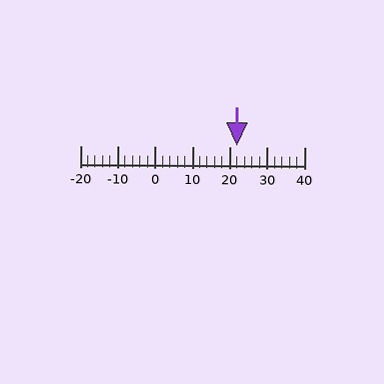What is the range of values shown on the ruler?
The ruler shows values from -20 to 40.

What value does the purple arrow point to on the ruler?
The purple arrow points to approximately 22.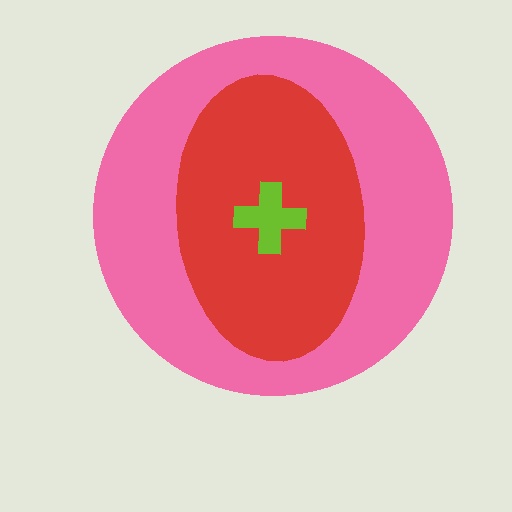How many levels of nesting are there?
3.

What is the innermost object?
The lime cross.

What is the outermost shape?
The pink circle.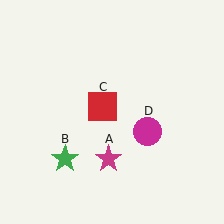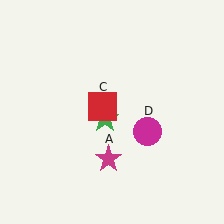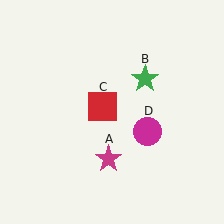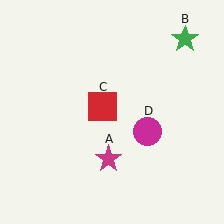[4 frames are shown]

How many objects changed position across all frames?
1 object changed position: green star (object B).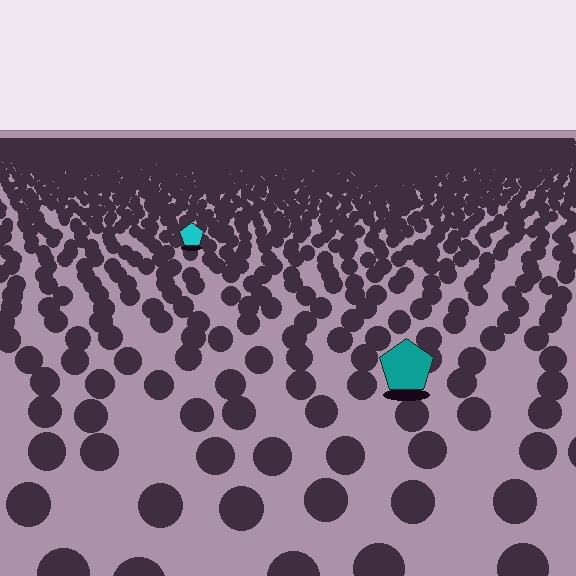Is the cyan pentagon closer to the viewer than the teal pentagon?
No. The teal pentagon is closer — you can tell from the texture gradient: the ground texture is coarser near it.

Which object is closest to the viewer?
The teal pentagon is closest. The texture marks near it are larger and more spread out.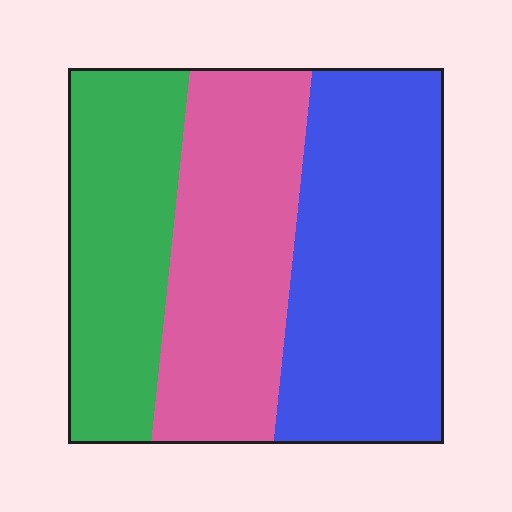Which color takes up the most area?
Blue, at roughly 40%.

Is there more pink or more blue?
Blue.